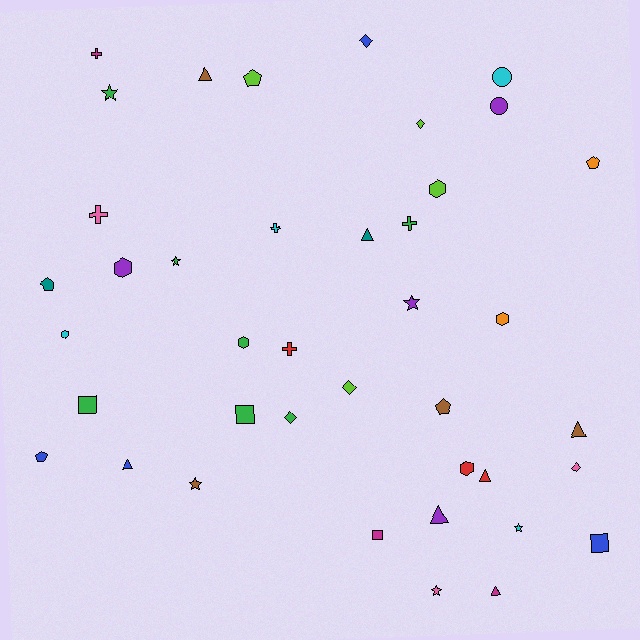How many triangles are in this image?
There are 7 triangles.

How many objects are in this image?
There are 40 objects.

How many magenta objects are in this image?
There are 3 magenta objects.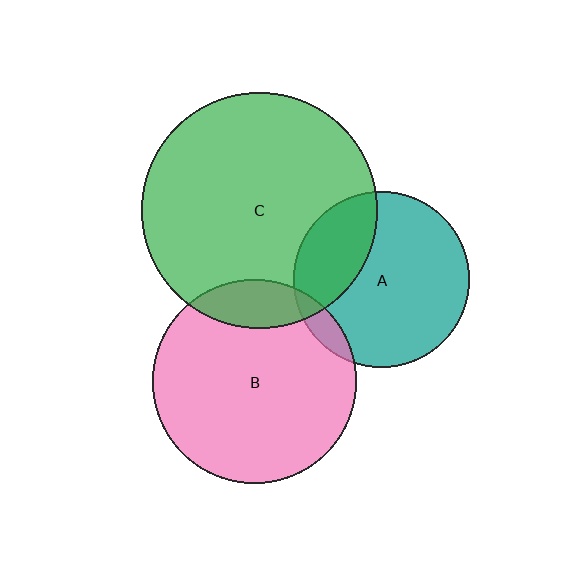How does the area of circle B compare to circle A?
Approximately 1.3 times.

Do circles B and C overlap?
Yes.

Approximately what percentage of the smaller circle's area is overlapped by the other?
Approximately 15%.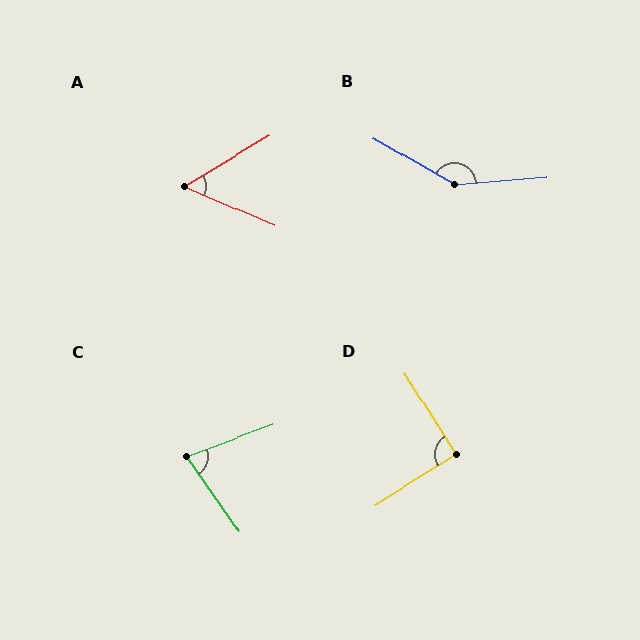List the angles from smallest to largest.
A (55°), C (75°), D (90°), B (145°).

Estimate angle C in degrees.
Approximately 75 degrees.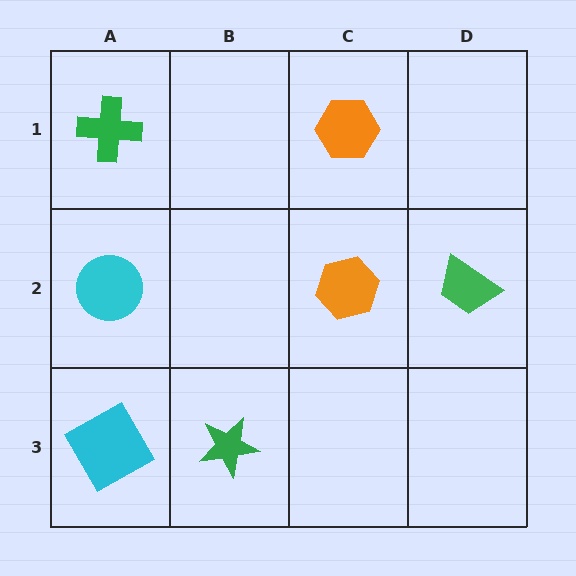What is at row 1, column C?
An orange hexagon.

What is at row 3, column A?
A cyan square.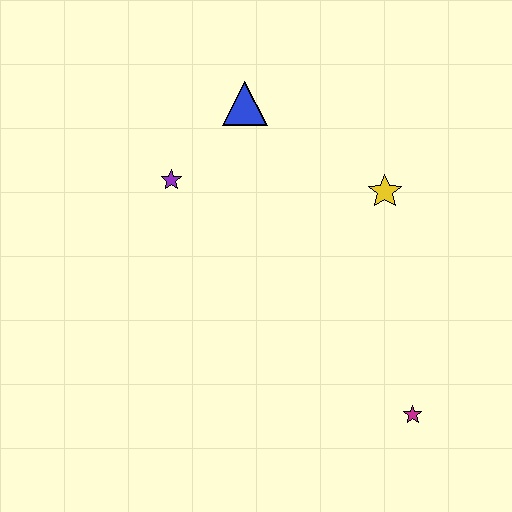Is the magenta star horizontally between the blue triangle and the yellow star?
No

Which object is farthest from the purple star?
The magenta star is farthest from the purple star.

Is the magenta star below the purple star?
Yes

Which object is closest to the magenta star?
The yellow star is closest to the magenta star.